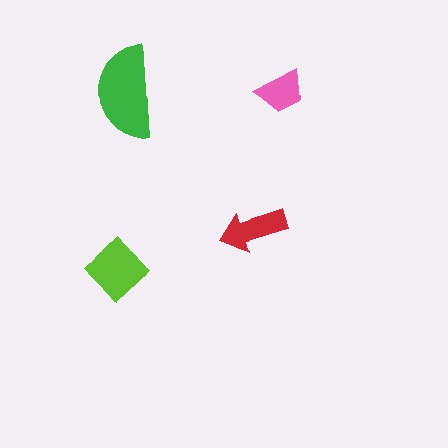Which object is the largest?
The green semicircle.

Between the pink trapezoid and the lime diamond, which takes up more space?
The lime diamond.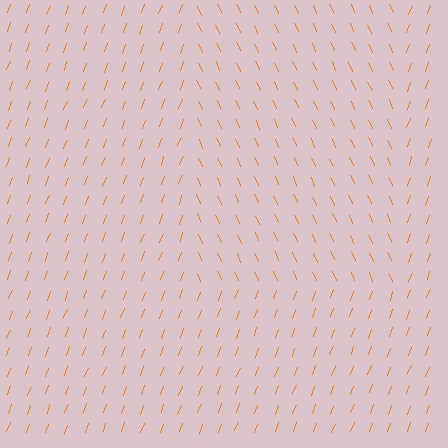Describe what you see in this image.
The image is filled with small orange line segments. A rectangle region in the image has lines oriented differently from the surrounding lines, creating a visible texture boundary.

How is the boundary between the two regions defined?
The boundary is defined purely by a change in line orientation (approximately 45 degrees difference). All lines are the same color and thickness.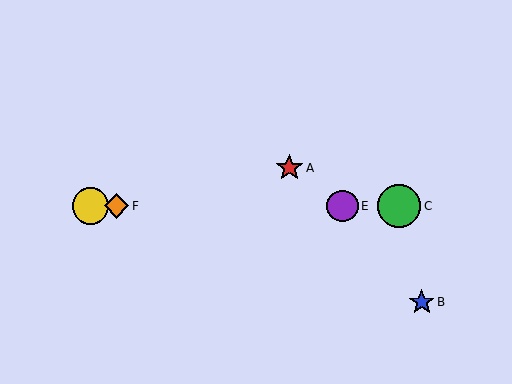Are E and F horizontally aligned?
Yes, both are at y≈206.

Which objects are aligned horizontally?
Objects C, D, E, F are aligned horizontally.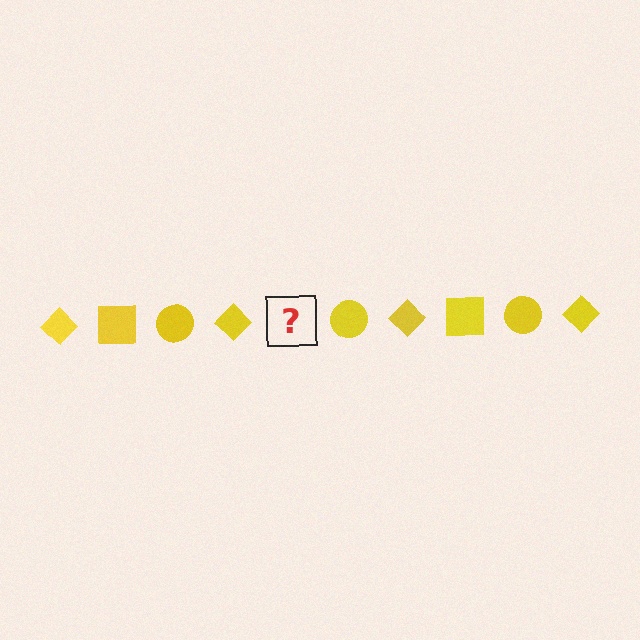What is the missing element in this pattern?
The missing element is a yellow square.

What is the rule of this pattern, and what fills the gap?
The rule is that the pattern cycles through diamond, square, circle shapes in yellow. The gap should be filled with a yellow square.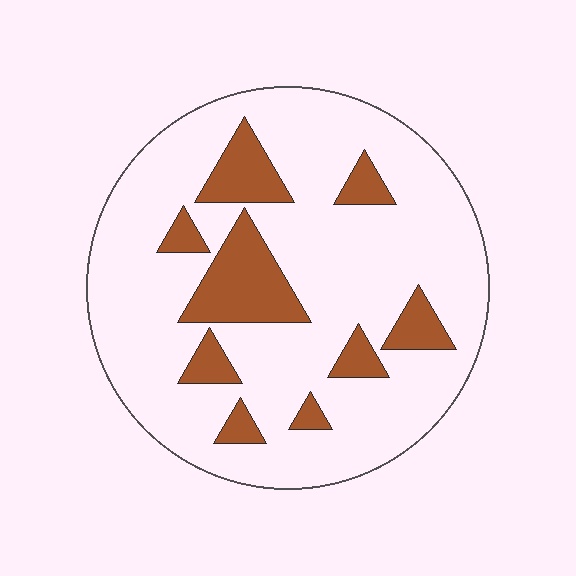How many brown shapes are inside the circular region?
9.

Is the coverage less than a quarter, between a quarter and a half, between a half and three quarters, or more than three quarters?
Less than a quarter.